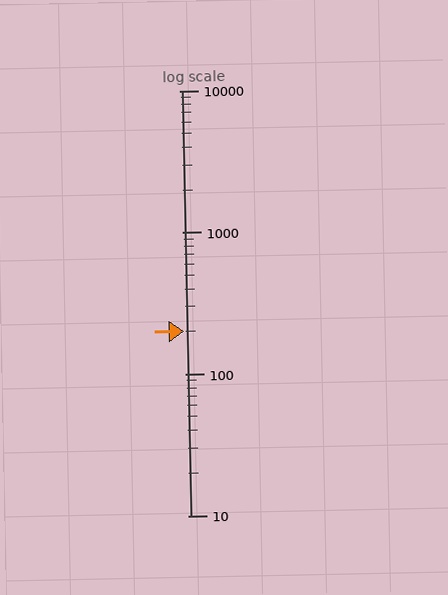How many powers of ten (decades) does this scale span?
The scale spans 3 decades, from 10 to 10000.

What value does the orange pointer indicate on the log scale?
The pointer indicates approximately 200.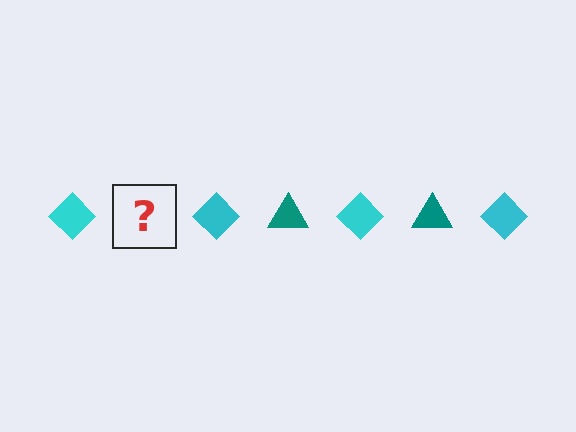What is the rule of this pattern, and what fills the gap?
The rule is that the pattern alternates between cyan diamond and teal triangle. The gap should be filled with a teal triangle.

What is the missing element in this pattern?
The missing element is a teal triangle.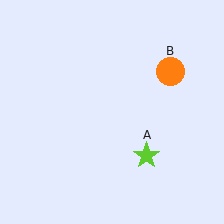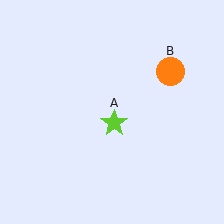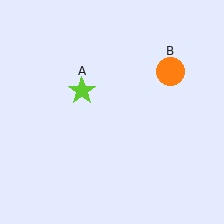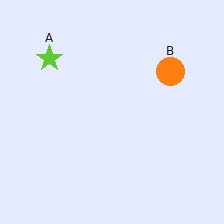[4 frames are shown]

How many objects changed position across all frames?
1 object changed position: lime star (object A).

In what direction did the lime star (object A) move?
The lime star (object A) moved up and to the left.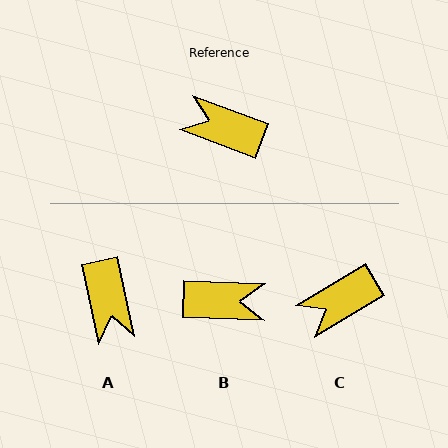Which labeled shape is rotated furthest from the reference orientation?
B, about 162 degrees away.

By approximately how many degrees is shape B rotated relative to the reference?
Approximately 162 degrees clockwise.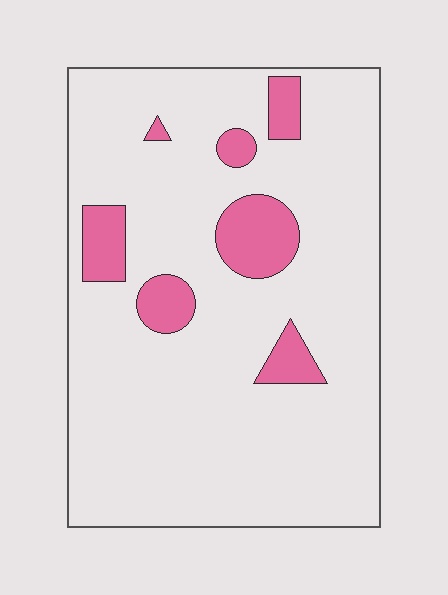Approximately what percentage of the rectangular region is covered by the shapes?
Approximately 15%.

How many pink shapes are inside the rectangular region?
7.